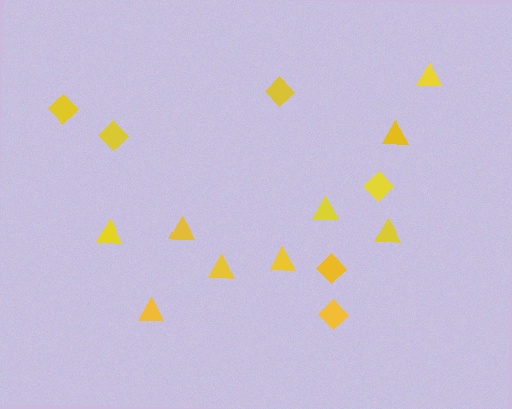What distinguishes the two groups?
There are 2 groups: one group of diamonds (6) and one group of triangles (9).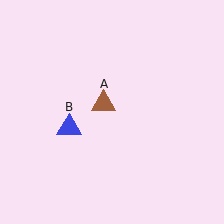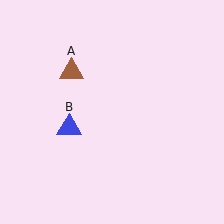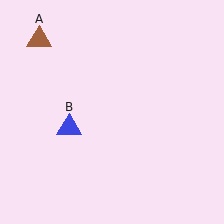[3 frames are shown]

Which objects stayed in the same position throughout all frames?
Blue triangle (object B) remained stationary.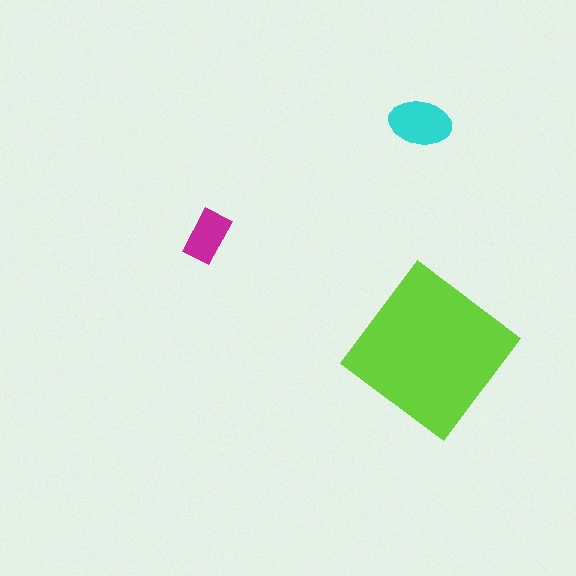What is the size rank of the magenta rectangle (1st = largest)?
3rd.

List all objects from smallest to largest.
The magenta rectangle, the cyan ellipse, the lime diamond.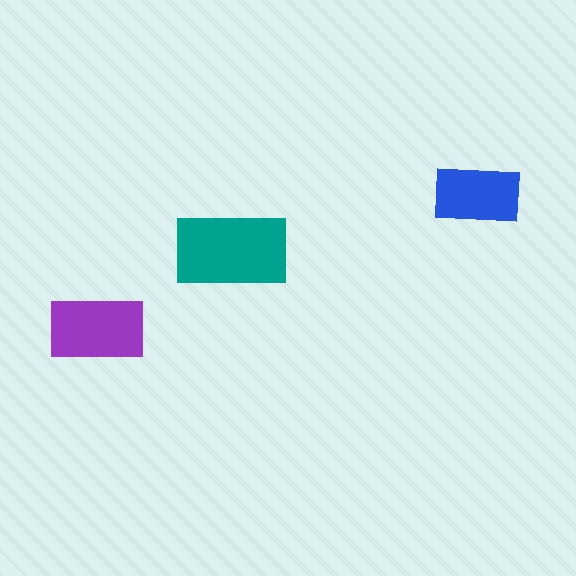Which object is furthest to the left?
The purple rectangle is leftmost.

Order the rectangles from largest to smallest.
the teal one, the purple one, the blue one.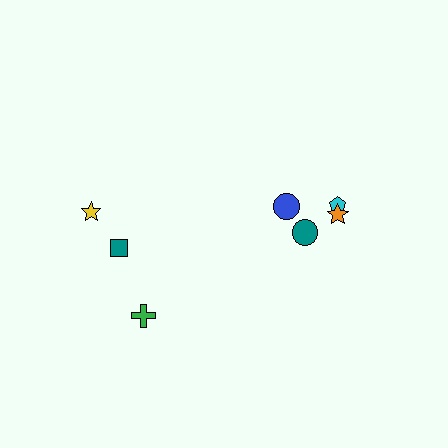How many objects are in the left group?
There are 3 objects.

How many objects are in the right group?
There are 5 objects.